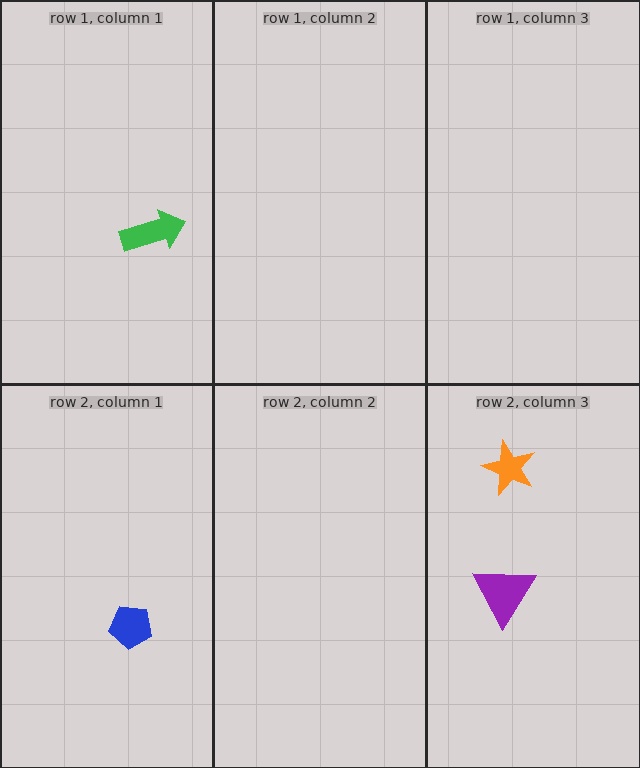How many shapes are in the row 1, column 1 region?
1.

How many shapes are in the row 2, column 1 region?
1.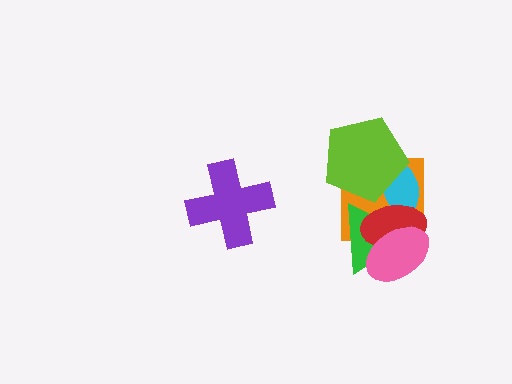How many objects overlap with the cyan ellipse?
4 objects overlap with the cyan ellipse.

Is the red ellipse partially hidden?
Yes, it is partially covered by another shape.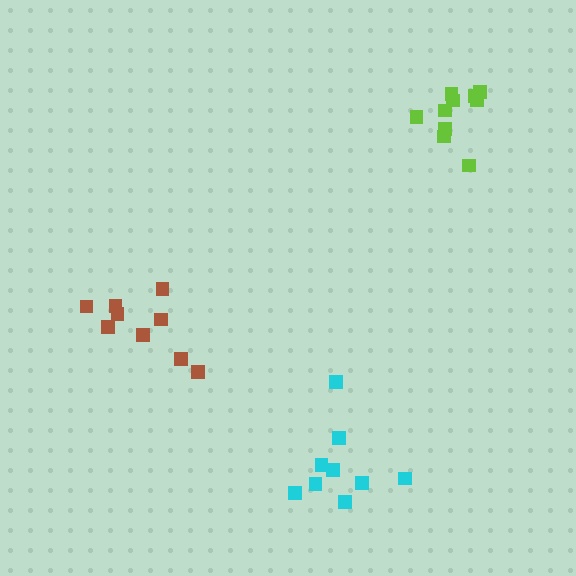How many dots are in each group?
Group 1: 10 dots, Group 2: 9 dots, Group 3: 9 dots (28 total).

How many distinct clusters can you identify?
There are 3 distinct clusters.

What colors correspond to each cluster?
The clusters are colored: lime, brown, cyan.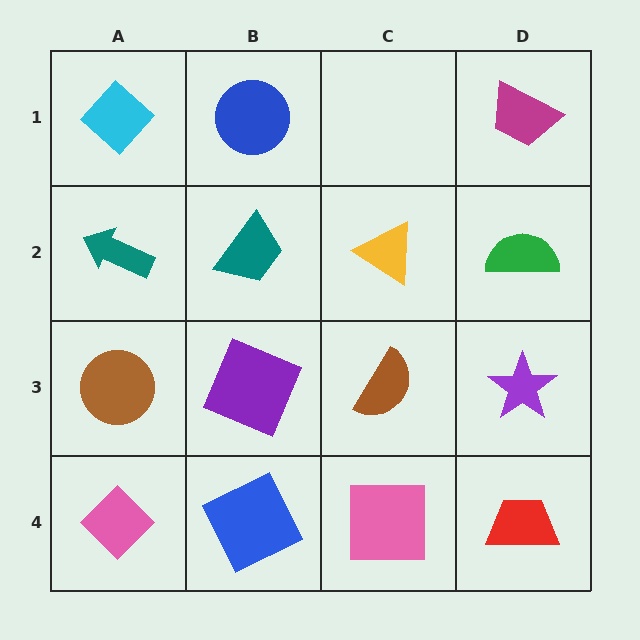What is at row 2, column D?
A green semicircle.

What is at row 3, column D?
A purple star.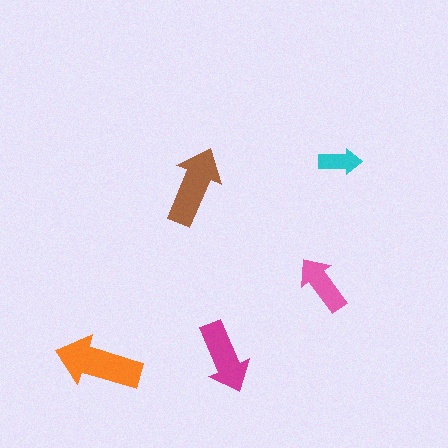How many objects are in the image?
There are 5 objects in the image.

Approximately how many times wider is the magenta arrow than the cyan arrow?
About 1.5 times wider.